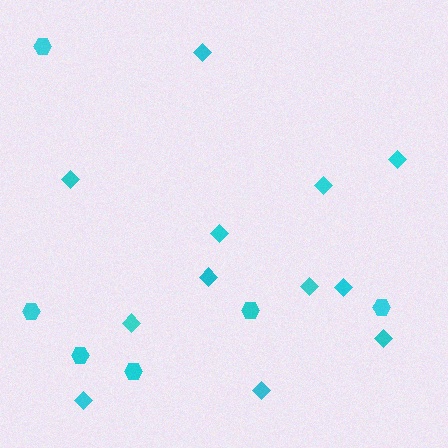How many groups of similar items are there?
There are 2 groups: one group of diamonds (12) and one group of hexagons (6).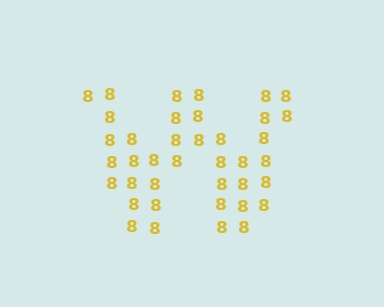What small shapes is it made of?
It is made of small digit 8's.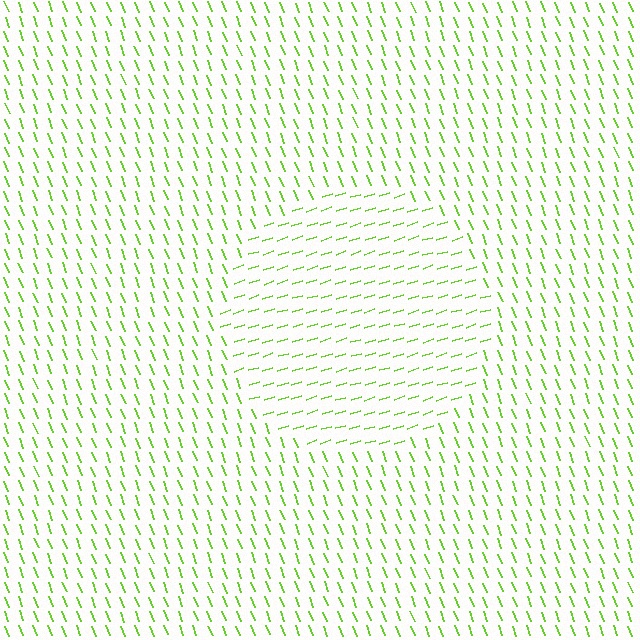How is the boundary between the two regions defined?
The boundary is defined purely by a change in line orientation (approximately 86 degrees difference). All lines are the same color and thickness.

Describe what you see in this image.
The image is filled with small lime line segments. A circle region in the image has lines oriented differently from the surrounding lines, creating a visible texture boundary.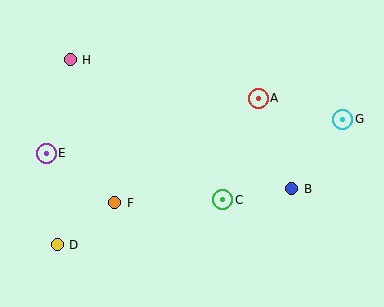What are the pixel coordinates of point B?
Point B is at (292, 189).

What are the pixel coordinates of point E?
Point E is at (46, 153).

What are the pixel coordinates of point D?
Point D is at (57, 245).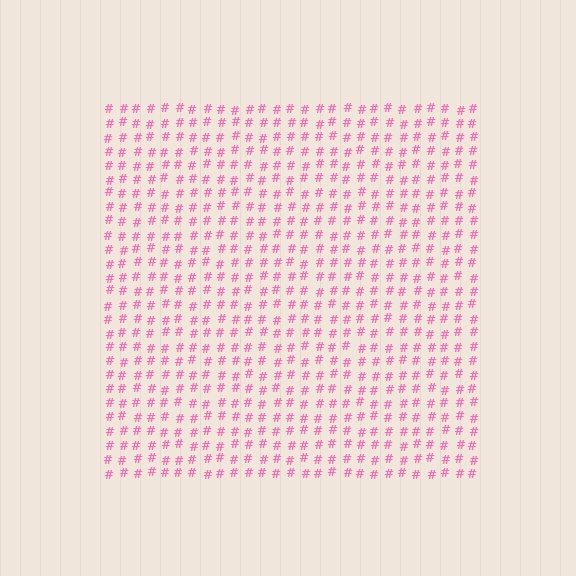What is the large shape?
The large shape is a square.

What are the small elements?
The small elements are hash symbols.